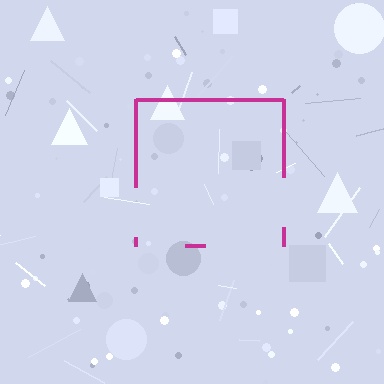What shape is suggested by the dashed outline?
The dashed outline suggests a square.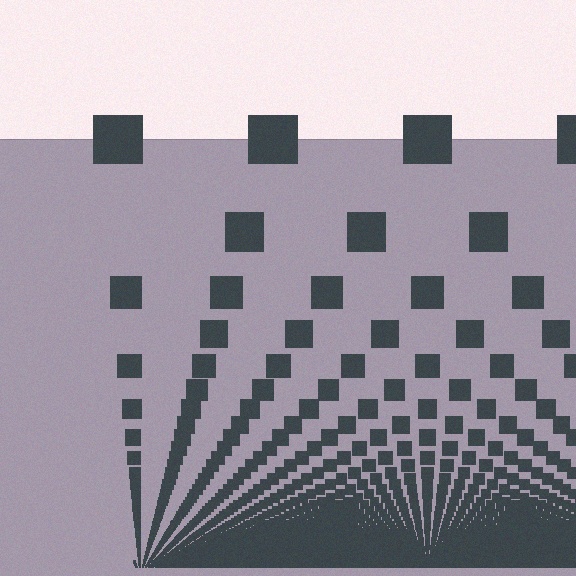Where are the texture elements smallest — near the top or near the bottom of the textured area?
Near the bottom.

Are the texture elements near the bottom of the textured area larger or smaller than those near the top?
Smaller. The gradient is inverted — elements near the bottom are smaller and denser.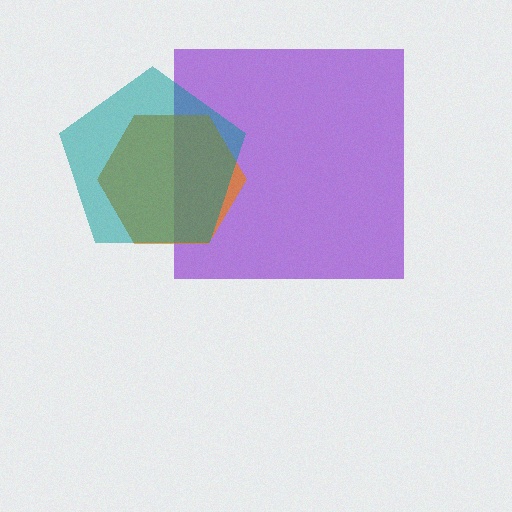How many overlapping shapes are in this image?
There are 3 overlapping shapes in the image.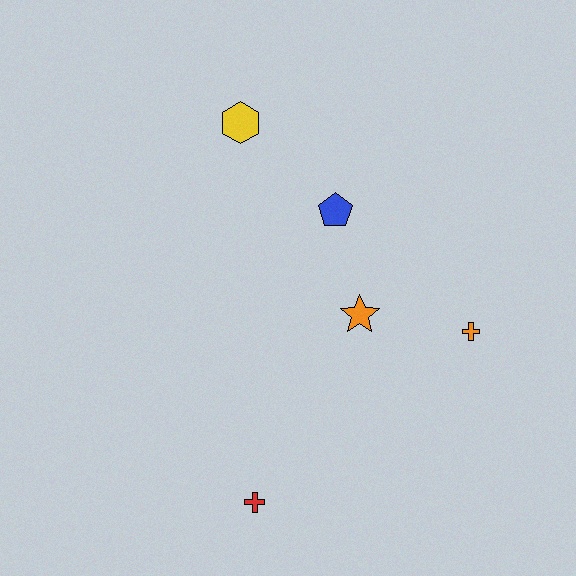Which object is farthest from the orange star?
The yellow hexagon is farthest from the orange star.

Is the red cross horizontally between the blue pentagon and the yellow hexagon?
Yes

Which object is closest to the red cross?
The orange star is closest to the red cross.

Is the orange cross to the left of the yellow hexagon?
No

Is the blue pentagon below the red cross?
No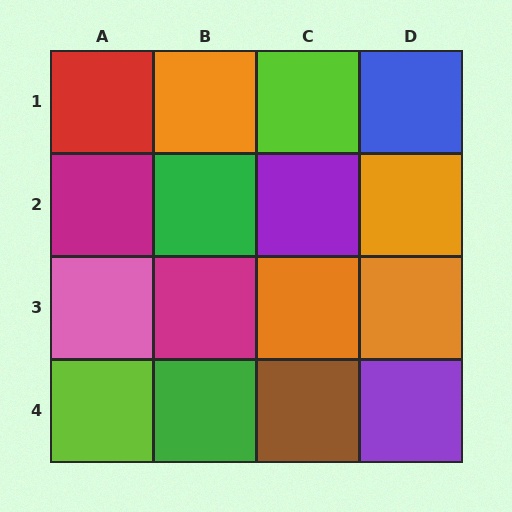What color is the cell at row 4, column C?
Brown.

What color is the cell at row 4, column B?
Green.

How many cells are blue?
1 cell is blue.